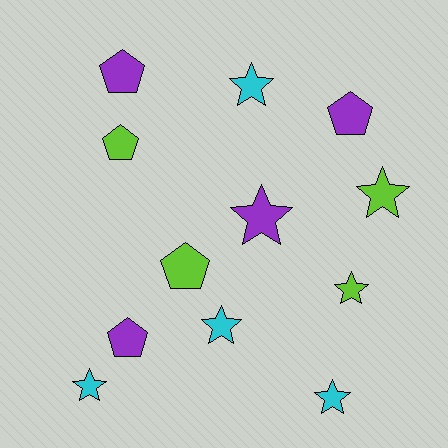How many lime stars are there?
There are 2 lime stars.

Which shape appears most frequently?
Star, with 7 objects.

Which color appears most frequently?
Purple, with 4 objects.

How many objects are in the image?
There are 12 objects.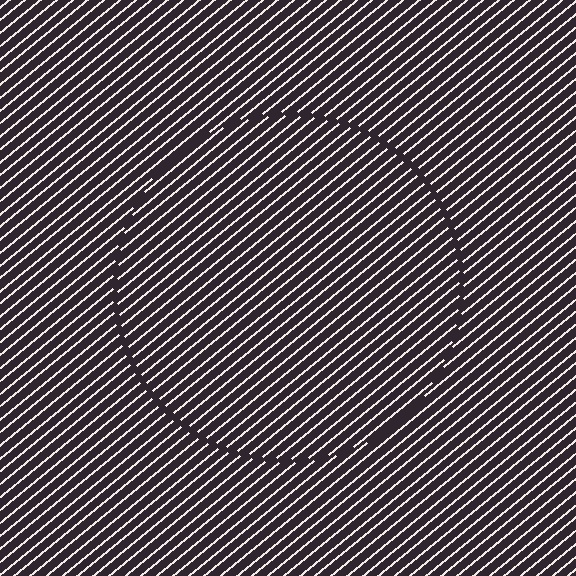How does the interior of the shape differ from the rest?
The interior of the shape contains the same grating, shifted by half a period — the contour is defined by the phase discontinuity where line-ends from the inner and outer gratings abut.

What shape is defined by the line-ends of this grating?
An illusory circle. The interior of the shape contains the same grating, shifted by half a period — the contour is defined by the phase discontinuity where line-ends from the inner and outer gratings abut.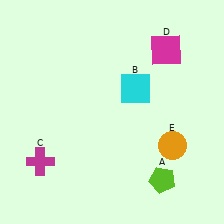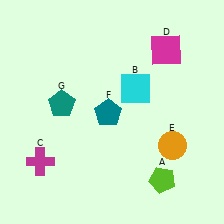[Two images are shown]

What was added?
A teal pentagon (F), a teal pentagon (G) were added in Image 2.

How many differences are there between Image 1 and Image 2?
There are 2 differences between the two images.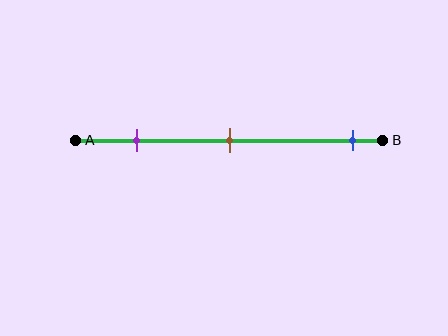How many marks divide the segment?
There are 3 marks dividing the segment.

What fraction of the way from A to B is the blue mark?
The blue mark is approximately 90% (0.9) of the way from A to B.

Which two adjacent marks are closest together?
The purple and brown marks are the closest adjacent pair.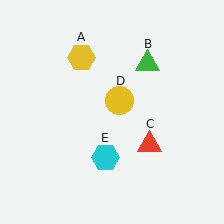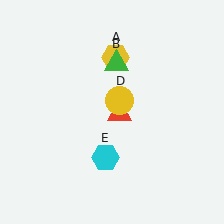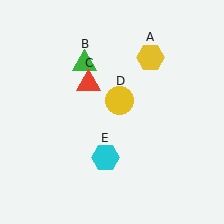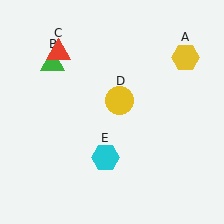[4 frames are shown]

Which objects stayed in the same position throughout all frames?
Yellow circle (object D) and cyan hexagon (object E) remained stationary.